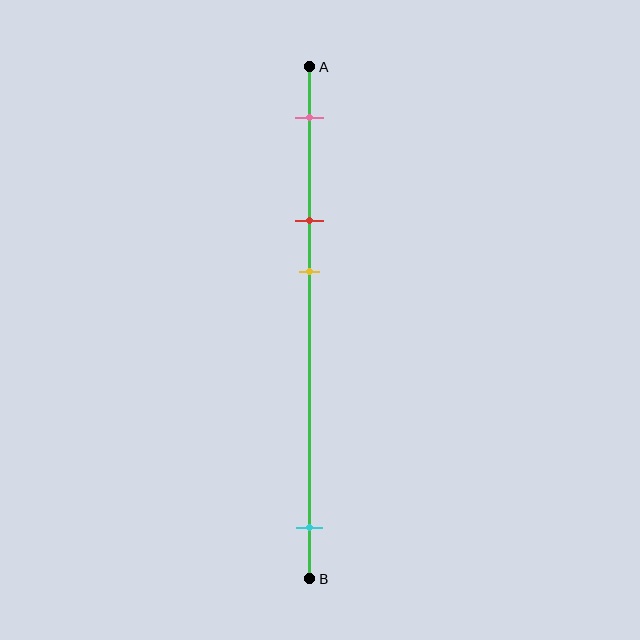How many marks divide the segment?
There are 4 marks dividing the segment.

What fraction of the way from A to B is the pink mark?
The pink mark is approximately 10% (0.1) of the way from A to B.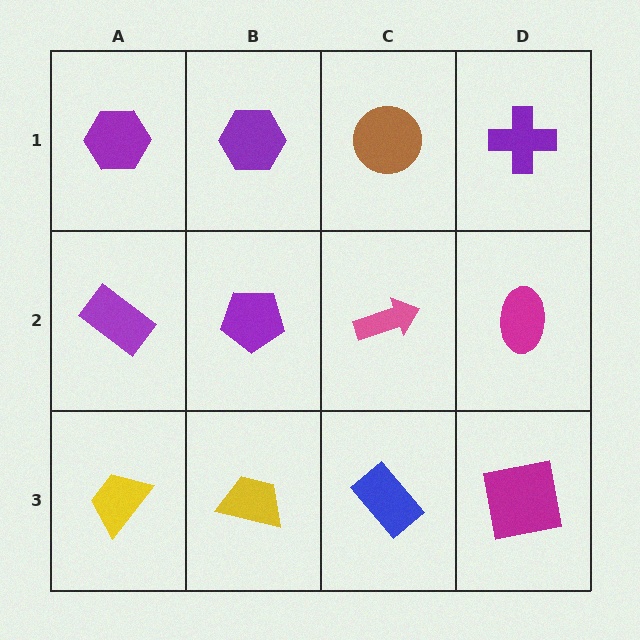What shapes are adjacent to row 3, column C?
A pink arrow (row 2, column C), a yellow trapezoid (row 3, column B), a magenta square (row 3, column D).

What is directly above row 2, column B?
A purple hexagon.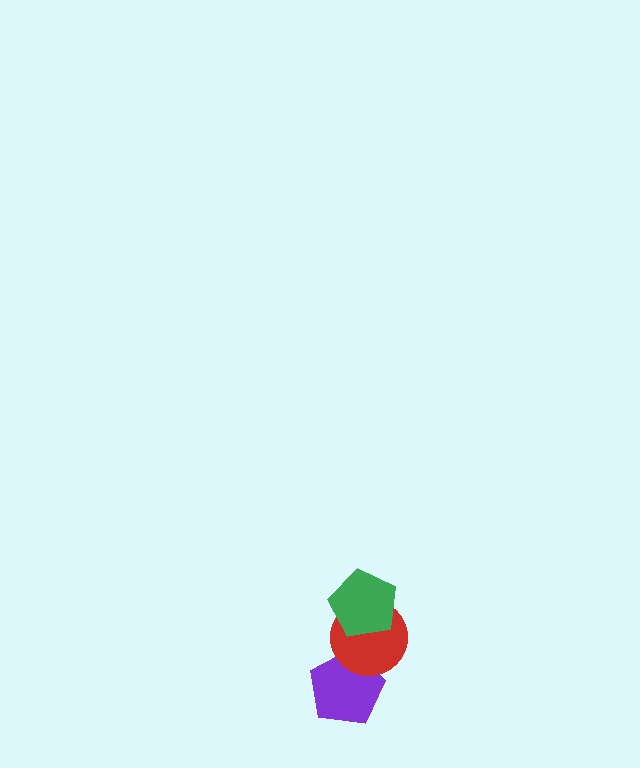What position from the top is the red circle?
The red circle is 2nd from the top.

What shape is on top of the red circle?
The green pentagon is on top of the red circle.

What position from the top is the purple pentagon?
The purple pentagon is 3rd from the top.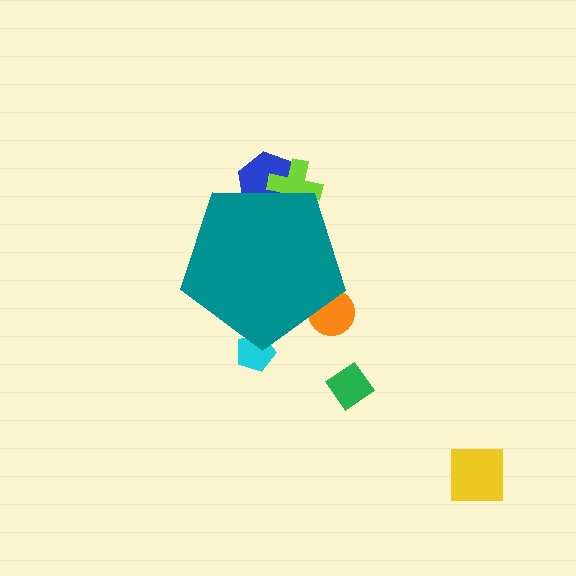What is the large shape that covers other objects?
A teal pentagon.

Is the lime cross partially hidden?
Yes, the lime cross is partially hidden behind the teal pentagon.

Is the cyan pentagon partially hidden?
Yes, the cyan pentagon is partially hidden behind the teal pentagon.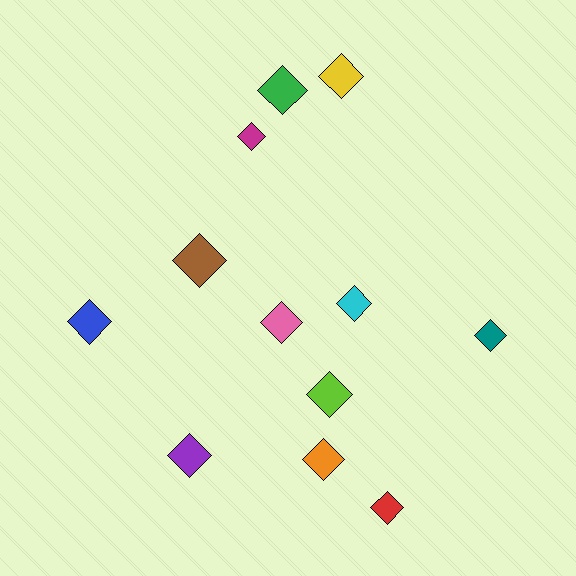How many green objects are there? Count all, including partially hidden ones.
There is 1 green object.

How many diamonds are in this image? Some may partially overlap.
There are 12 diamonds.